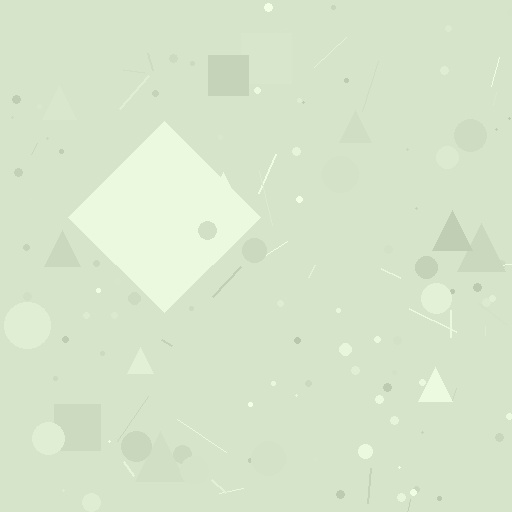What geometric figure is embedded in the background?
A diamond is embedded in the background.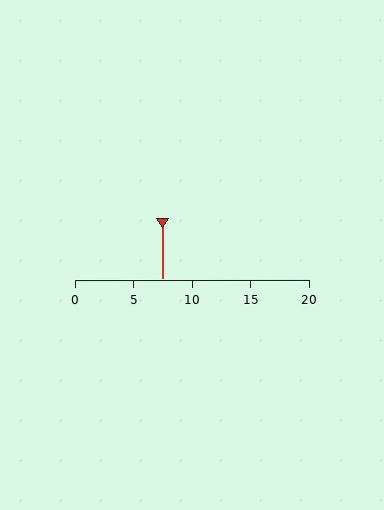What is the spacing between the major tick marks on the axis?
The major ticks are spaced 5 apart.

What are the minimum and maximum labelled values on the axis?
The axis runs from 0 to 20.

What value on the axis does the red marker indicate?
The marker indicates approximately 7.5.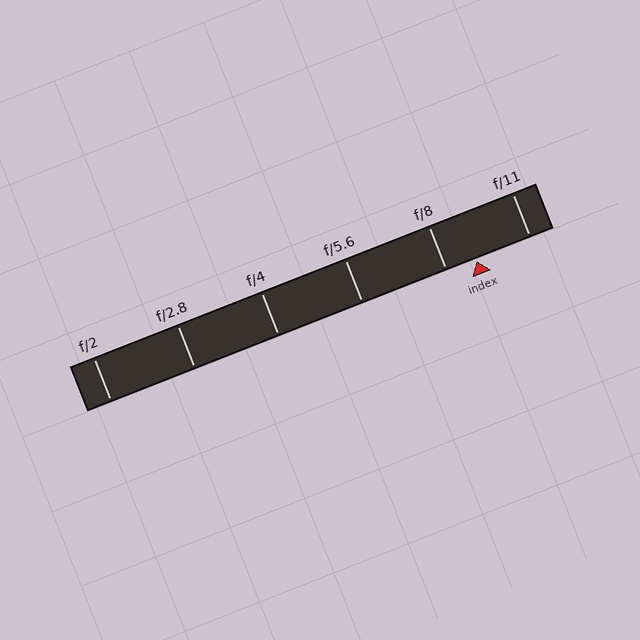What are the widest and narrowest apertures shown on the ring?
The widest aperture shown is f/2 and the narrowest is f/11.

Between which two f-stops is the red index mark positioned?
The index mark is between f/8 and f/11.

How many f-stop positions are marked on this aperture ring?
There are 6 f-stop positions marked.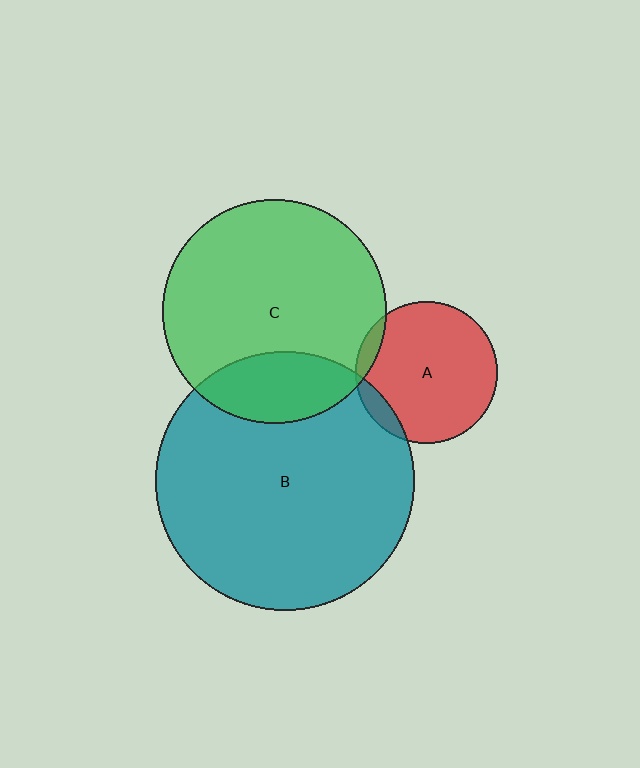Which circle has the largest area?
Circle B (teal).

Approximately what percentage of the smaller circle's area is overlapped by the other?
Approximately 20%.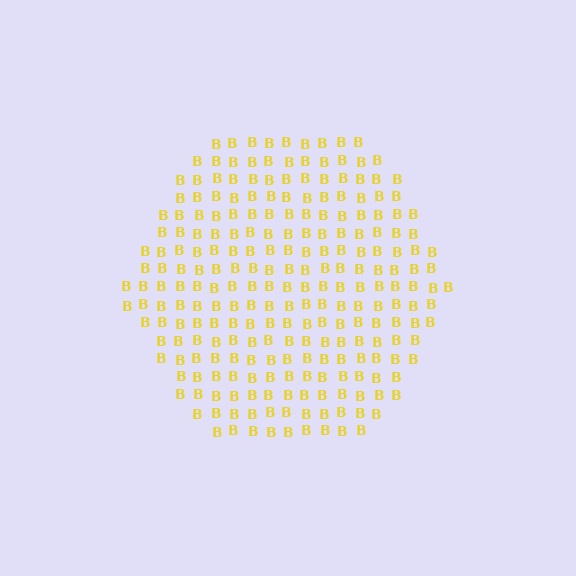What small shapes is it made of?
It is made of small letter B's.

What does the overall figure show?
The overall figure shows a hexagon.